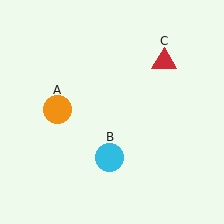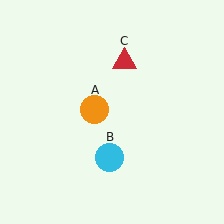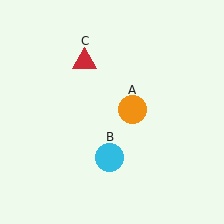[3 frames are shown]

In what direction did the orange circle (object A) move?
The orange circle (object A) moved right.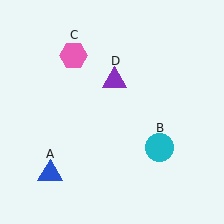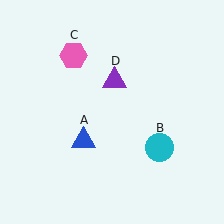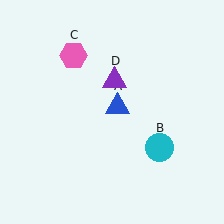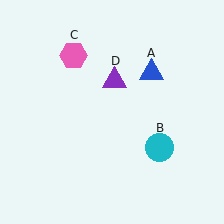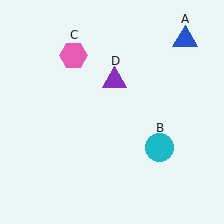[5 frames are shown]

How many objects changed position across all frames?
1 object changed position: blue triangle (object A).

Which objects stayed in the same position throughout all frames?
Cyan circle (object B) and pink hexagon (object C) and purple triangle (object D) remained stationary.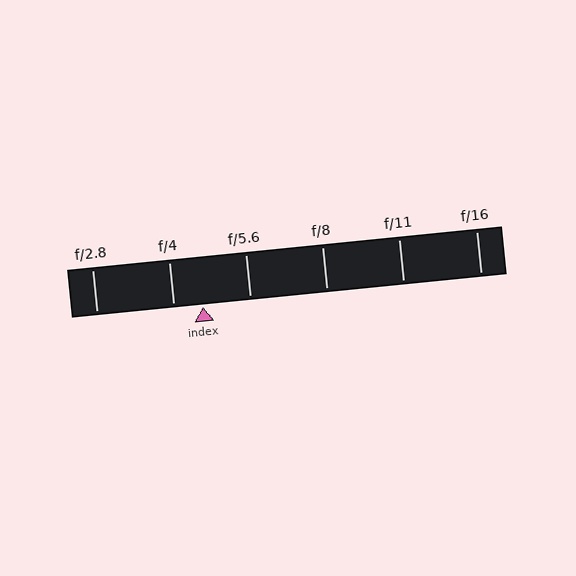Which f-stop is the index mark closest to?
The index mark is closest to f/4.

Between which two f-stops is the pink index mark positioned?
The index mark is between f/4 and f/5.6.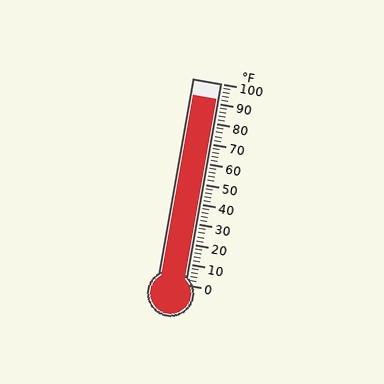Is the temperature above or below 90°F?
The temperature is above 90°F.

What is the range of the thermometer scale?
The thermometer scale ranges from 0°F to 100°F.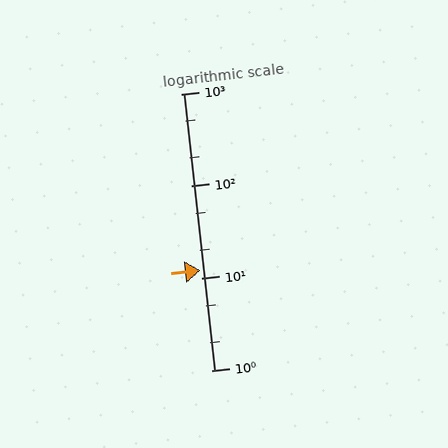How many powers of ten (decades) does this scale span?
The scale spans 3 decades, from 1 to 1000.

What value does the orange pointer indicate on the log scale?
The pointer indicates approximately 12.